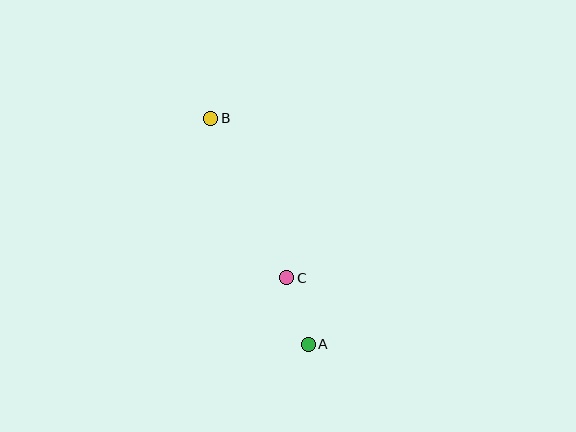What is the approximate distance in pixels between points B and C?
The distance between B and C is approximately 177 pixels.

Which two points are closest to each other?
Points A and C are closest to each other.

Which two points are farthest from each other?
Points A and B are farthest from each other.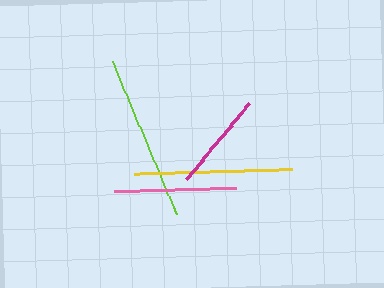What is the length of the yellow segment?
The yellow segment is approximately 158 pixels long.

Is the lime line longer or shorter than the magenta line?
The lime line is longer than the magenta line.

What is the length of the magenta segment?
The magenta segment is approximately 99 pixels long.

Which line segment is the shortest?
The magenta line is the shortest at approximately 99 pixels.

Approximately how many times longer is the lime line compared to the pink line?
The lime line is approximately 1.4 times the length of the pink line.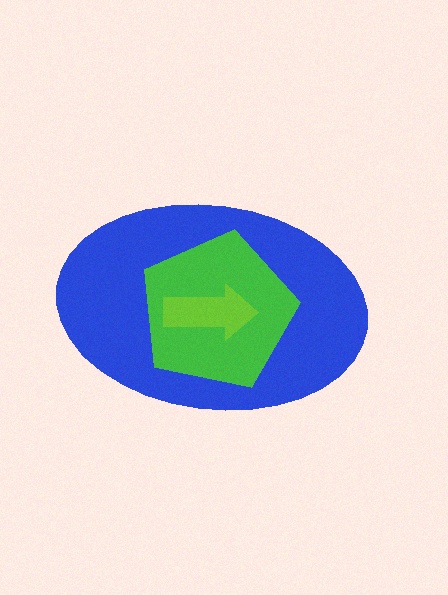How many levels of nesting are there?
3.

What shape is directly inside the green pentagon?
The lime arrow.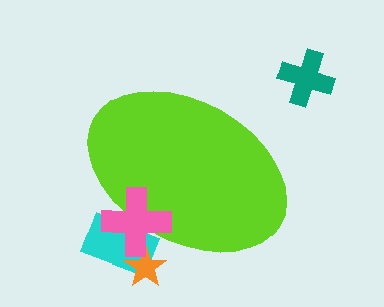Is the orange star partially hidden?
Yes, the orange star is partially hidden behind the lime ellipse.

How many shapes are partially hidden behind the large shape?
2 shapes are partially hidden.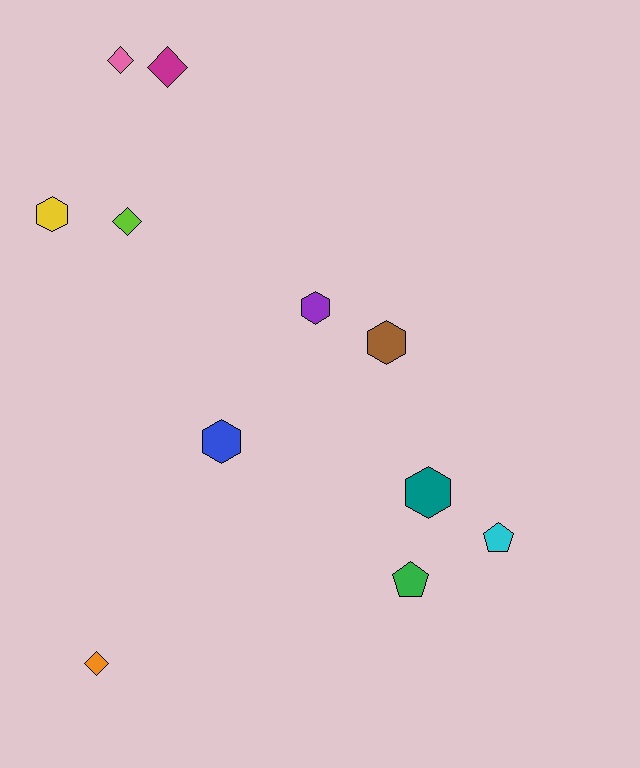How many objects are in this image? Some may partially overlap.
There are 11 objects.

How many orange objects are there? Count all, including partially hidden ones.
There is 1 orange object.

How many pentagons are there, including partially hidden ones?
There are 2 pentagons.